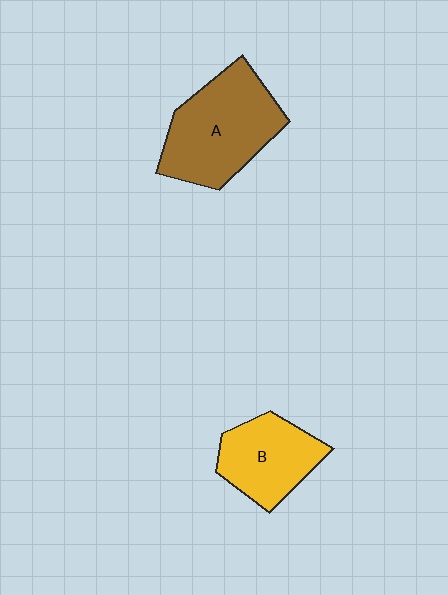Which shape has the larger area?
Shape A (brown).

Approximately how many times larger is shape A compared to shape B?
Approximately 1.4 times.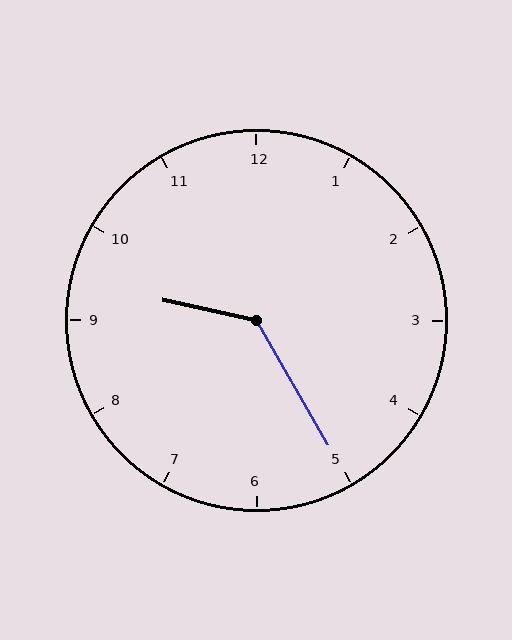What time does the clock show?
9:25.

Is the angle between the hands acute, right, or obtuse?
It is obtuse.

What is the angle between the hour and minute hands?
Approximately 132 degrees.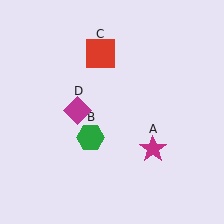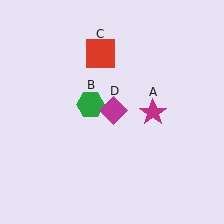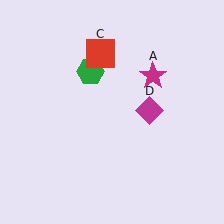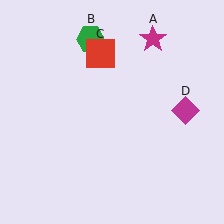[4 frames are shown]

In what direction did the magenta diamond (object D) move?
The magenta diamond (object D) moved right.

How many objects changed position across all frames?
3 objects changed position: magenta star (object A), green hexagon (object B), magenta diamond (object D).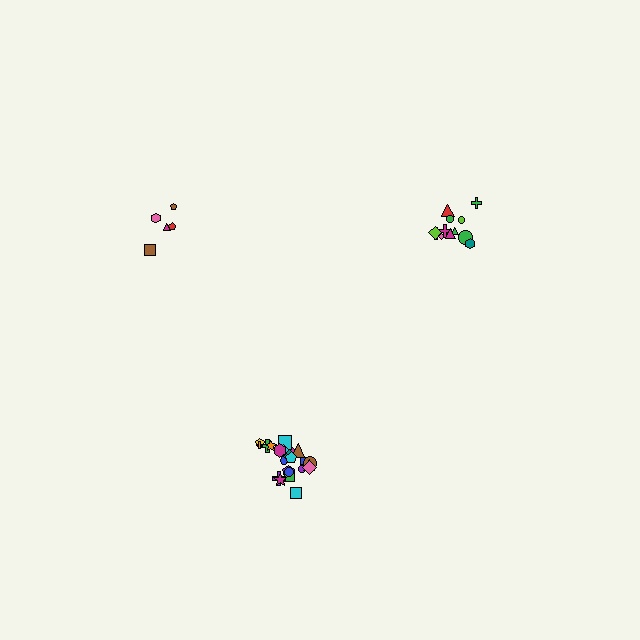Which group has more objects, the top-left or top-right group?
The top-right group.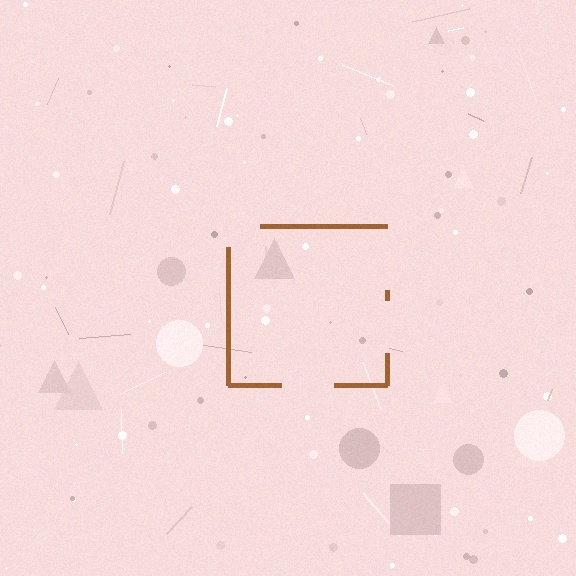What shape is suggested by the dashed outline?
The dashed outline suggests a square.